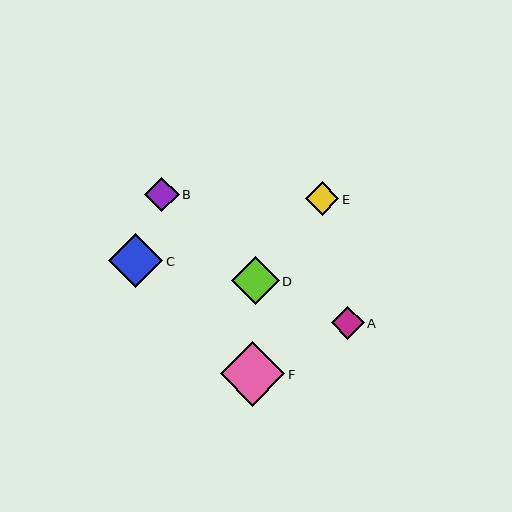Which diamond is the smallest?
Diamond A is the smallest with a size of approximately 33 pixels.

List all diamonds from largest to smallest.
From largest to smallest: F, C, D, B, E, A.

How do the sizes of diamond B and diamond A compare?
Diamond B and diamond A are approximately the same size.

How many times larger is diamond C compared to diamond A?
Diamond C is approximately 1.7 times the size of diamond A.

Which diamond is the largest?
Diamond F is the largest with a size of approximately 65 pixels.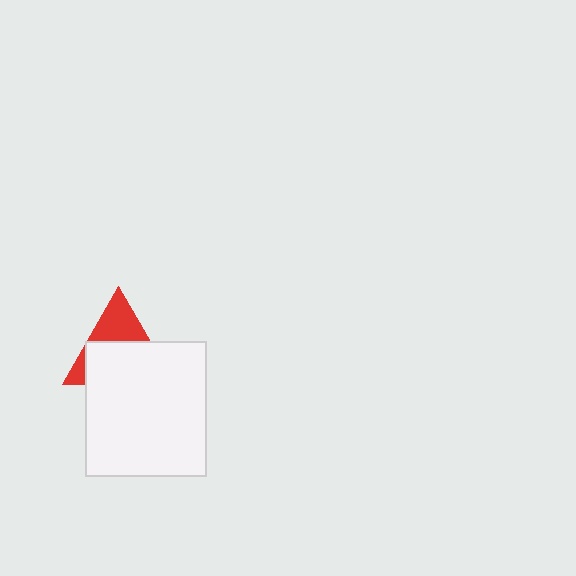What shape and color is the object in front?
The object in front is a white rectangle.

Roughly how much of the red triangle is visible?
A small part of it is visible (roughly 40%).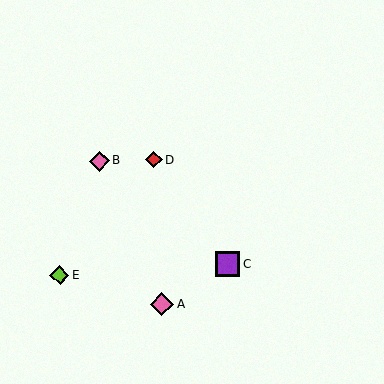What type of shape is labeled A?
Shape A is a pink diamond.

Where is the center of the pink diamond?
The center of the pink diamond is at (162, 304).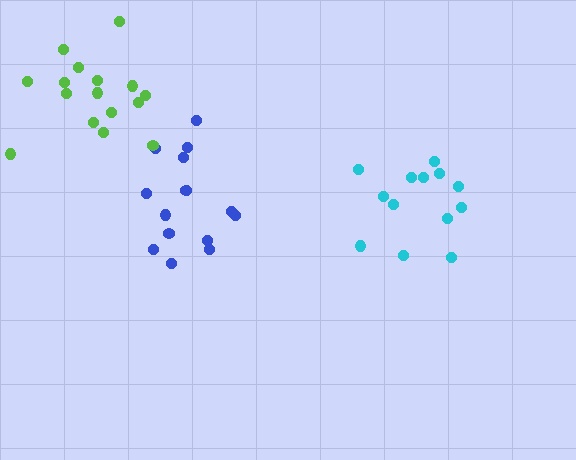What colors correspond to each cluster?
The clusters are colored: cyan, blue, lime.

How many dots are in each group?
Group 1: 13 dots, Group 2: 15 dots, Group 3: 16 dots (44 total).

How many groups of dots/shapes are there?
There are 3 groups.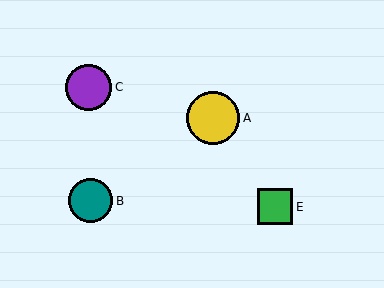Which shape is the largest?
The yellow circle (labeled A) is the largest.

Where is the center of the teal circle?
The center of the teal circle is at (90, 201).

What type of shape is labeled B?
Shape B is a teal circle.